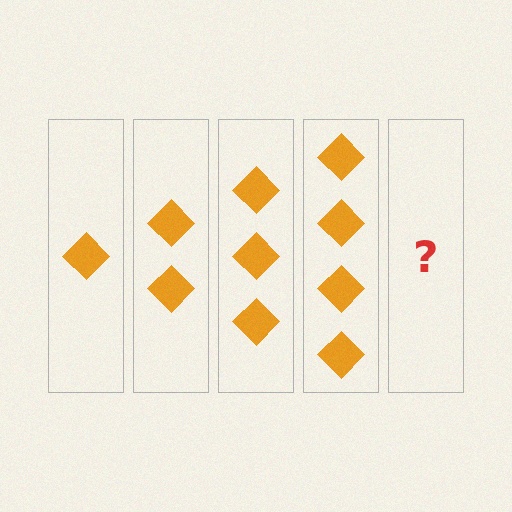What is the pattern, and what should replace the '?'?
The pattern is that each step adds one more diamond. The '?' should be 5 diamonds.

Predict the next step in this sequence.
The next step is 5 diamonds.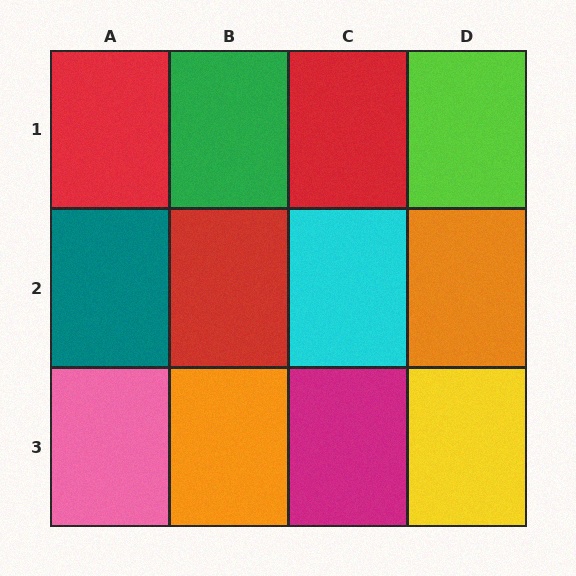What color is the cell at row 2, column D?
Orange.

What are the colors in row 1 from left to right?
Red, green, red, lime.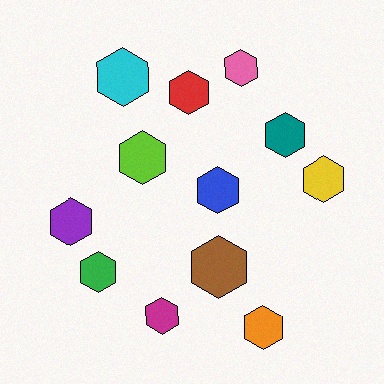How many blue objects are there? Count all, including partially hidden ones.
There is 1 blue object.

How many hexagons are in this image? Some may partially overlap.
There are 12 hexagons.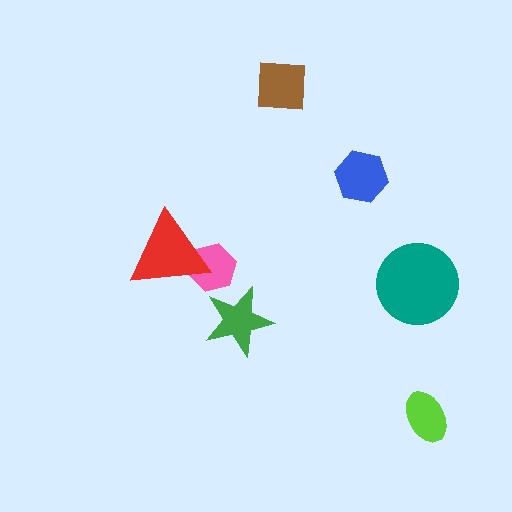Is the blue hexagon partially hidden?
No, no other shape covers it.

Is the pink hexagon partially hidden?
Yes, it is partially covered by another shape.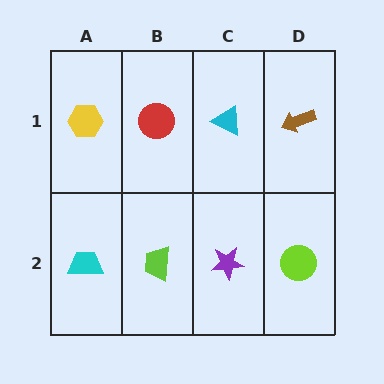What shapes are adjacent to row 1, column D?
A lime circle (row 2, column D), a cyan triangle (row 1, column C).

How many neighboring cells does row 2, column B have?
3.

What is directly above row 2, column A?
A yellow hexagon.